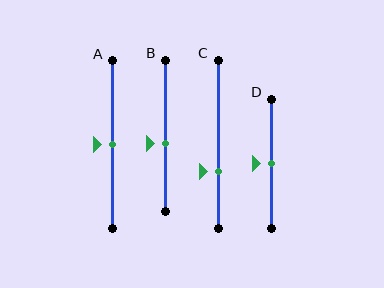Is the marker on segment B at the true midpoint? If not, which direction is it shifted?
No, the marker on segment B is shifted downward by about 5% of the segment length.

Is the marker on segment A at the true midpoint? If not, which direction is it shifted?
Yes, the marker on segment A is at the true midpoint.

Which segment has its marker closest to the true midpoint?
Segment A has its marker closest to the true midpoint.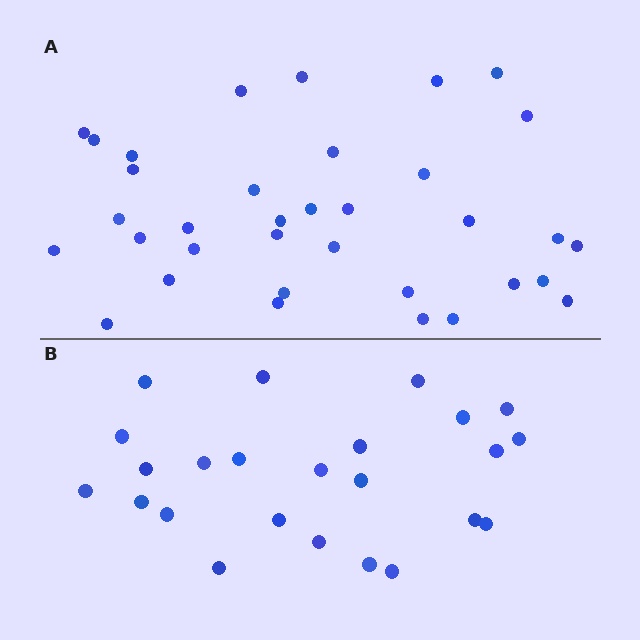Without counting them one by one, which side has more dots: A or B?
Region A (the top region) has more dots.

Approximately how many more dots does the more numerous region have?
Region A has roughly 12 or so more dots than region B.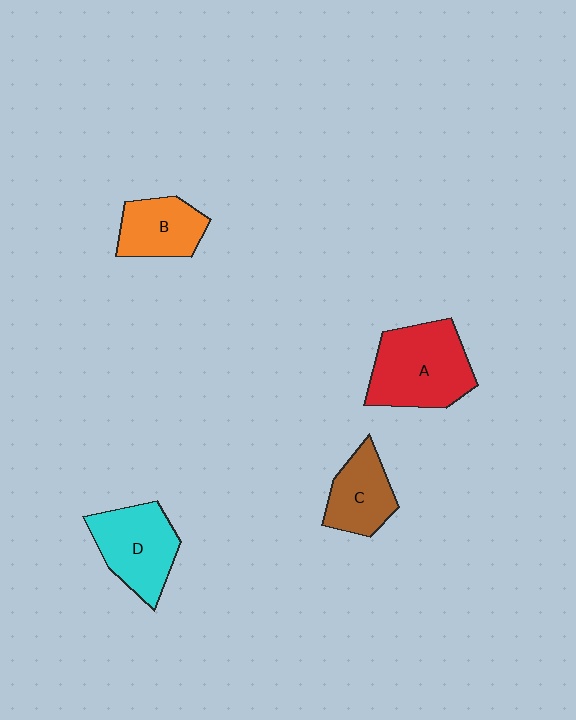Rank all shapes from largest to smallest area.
From largest to smallest: A (red), D (cyan), C (brown), B (orange).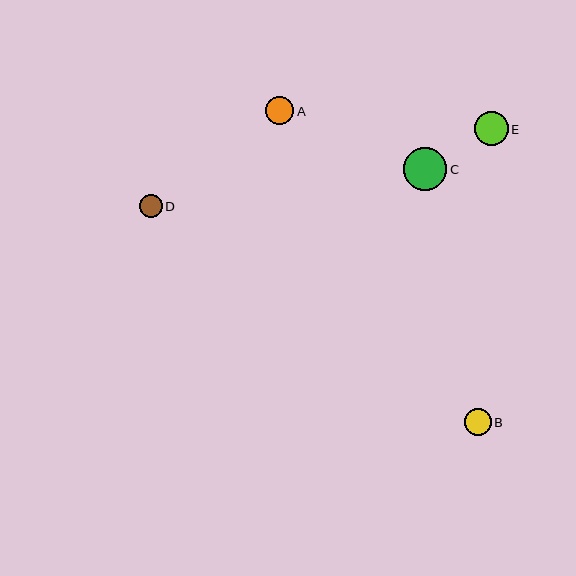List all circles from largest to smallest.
From largest to smallest: C, E, A, B, D.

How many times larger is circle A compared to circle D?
Circle A is approximately 1.2 times the size of circle D.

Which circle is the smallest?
Circle D is the smallest with a size of approximately 23 pixels.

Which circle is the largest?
Circle C is the largest with a size of approximately 43 pixels.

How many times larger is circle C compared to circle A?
Circle C is approximately 1.5 times the size of circle A.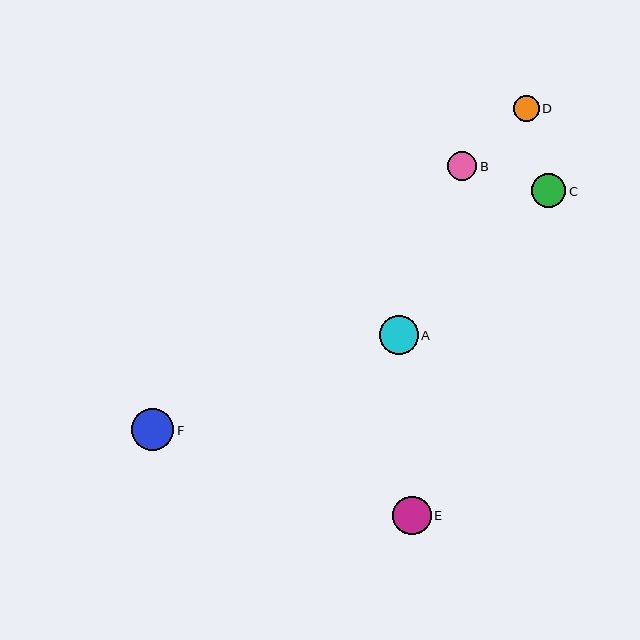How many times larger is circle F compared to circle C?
Circle F is approximately 1.2 times the size of circle C.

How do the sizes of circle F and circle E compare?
Circle F and circle E are approximately the same size.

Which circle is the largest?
Circle F is the largest with a size of approximately 42 pixels.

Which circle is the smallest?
Circle D is the smallest with a size of approximately 26 pixels.